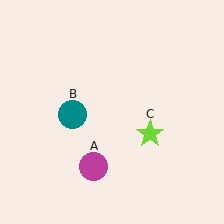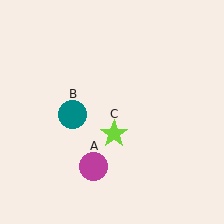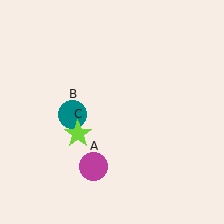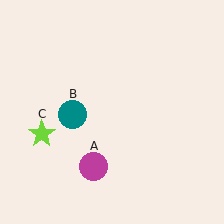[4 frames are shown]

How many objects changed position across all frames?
1 object changed position: lime star (object C).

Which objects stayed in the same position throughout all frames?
Magenta circle (object A) and teal circle (object B) remained stationary.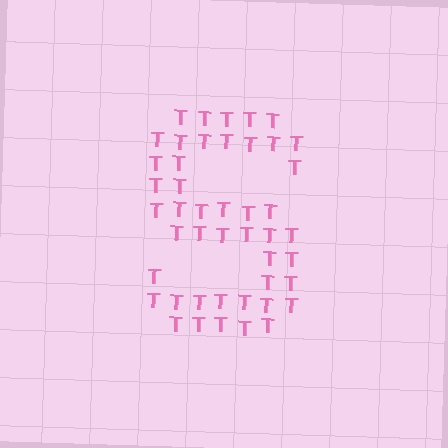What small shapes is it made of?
It is made of small letter T's.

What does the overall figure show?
The overall figure shows the letter S.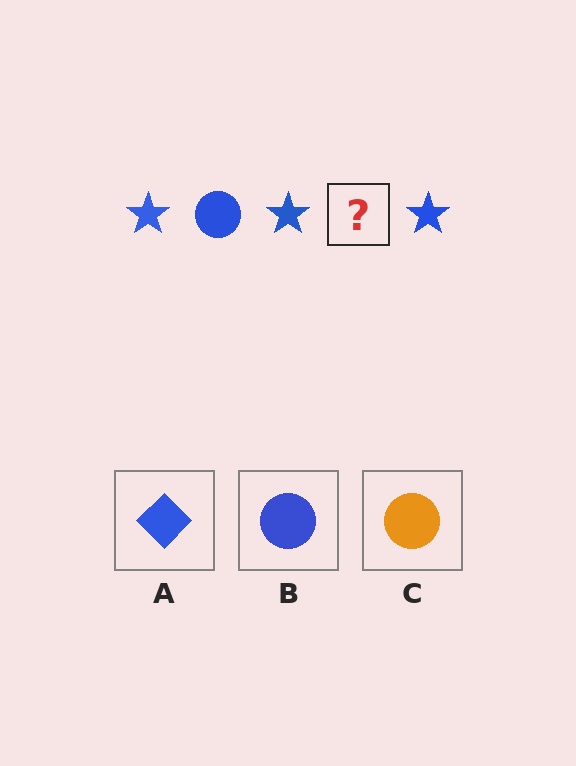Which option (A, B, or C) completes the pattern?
B.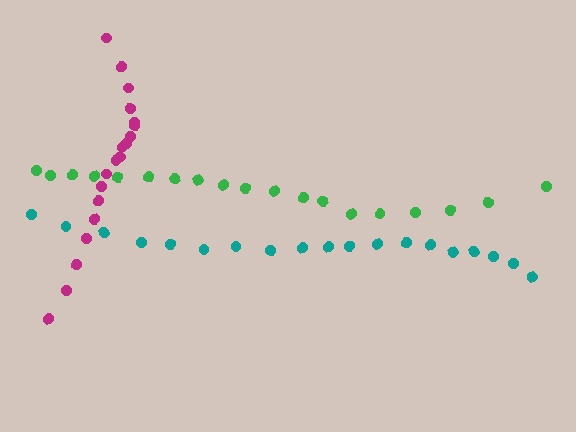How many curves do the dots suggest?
There are 3 distinct paths.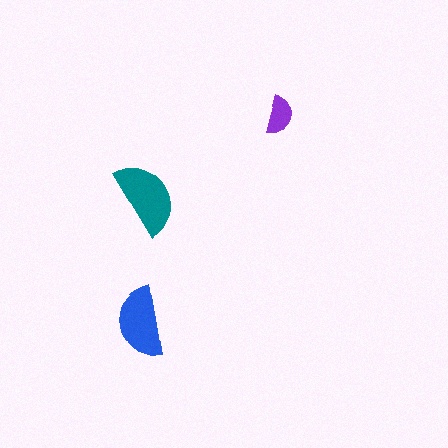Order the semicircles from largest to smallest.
the teal one, the blue one, the purple one.